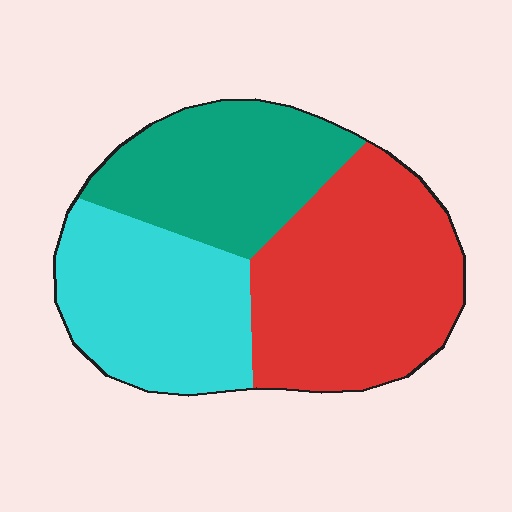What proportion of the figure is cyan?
Cyan covers 31% of the figure.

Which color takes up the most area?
Red, at roughly 40%.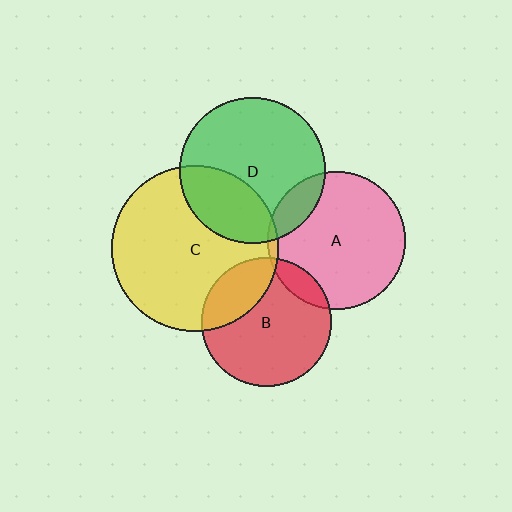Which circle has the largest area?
Circle C (yellow).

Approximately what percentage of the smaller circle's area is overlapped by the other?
Approximately 5%.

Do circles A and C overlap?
Yes.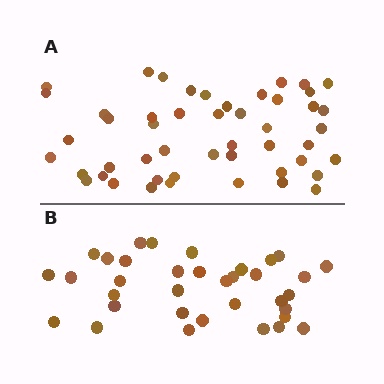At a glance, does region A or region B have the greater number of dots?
Region A (the top region) has more dots.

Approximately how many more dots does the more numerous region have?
Region A has approximately 15 more dots than region B.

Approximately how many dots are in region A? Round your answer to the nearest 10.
About 50 dots. (The exact count is 49, which rounds to 50.)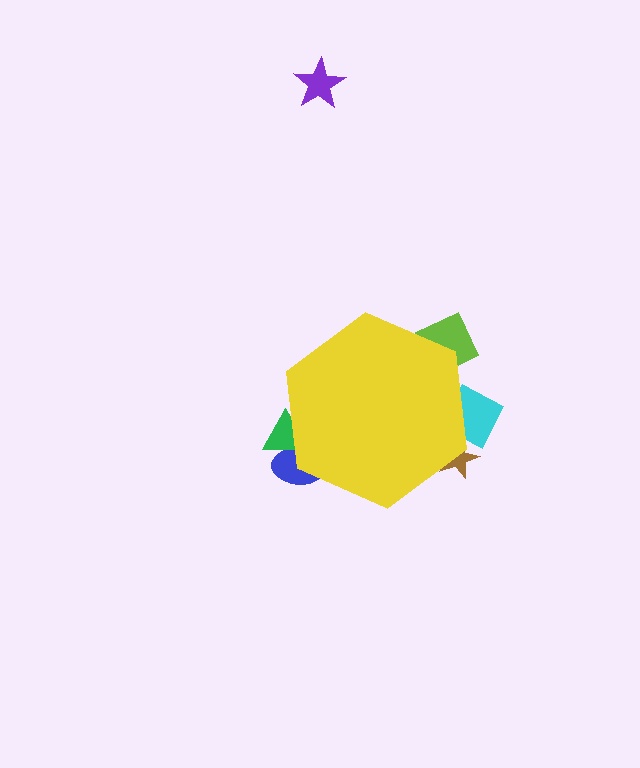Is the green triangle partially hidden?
Yes, the green triangle is partially hidden behind the yellow hexagon.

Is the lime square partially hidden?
Yes, the lime square is partially hidden behind the yellow hexagon.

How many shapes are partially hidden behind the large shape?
5 shapes are partially hidden.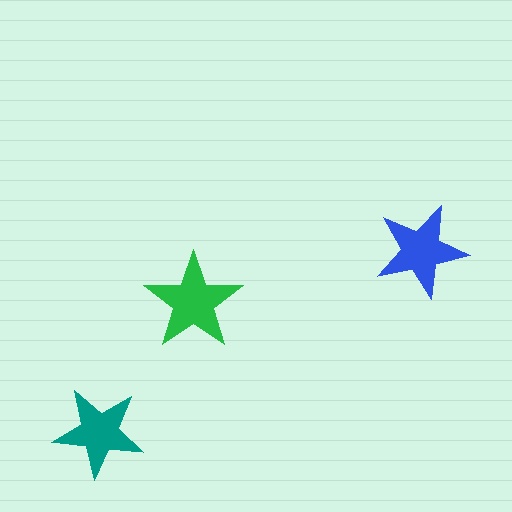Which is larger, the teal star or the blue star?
The blue one.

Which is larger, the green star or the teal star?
The green one.